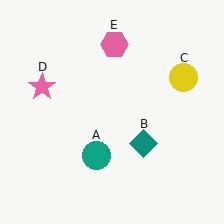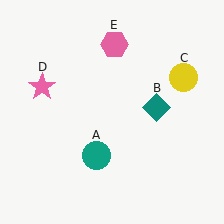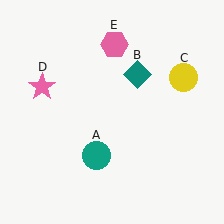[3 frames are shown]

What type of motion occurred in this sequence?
The teal diamond (object B) rotated counterclockwise around the center of the scene.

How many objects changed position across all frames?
1 object changed position: teal diamond (object B).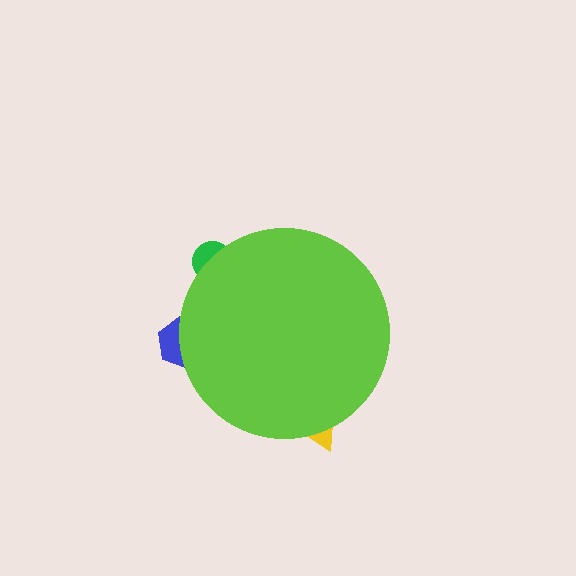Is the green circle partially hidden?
Yes, the green circle is partially hidden behind the lime circle.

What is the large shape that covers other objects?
A lime circle.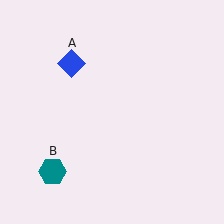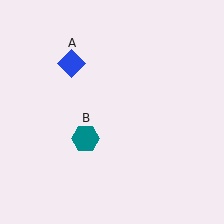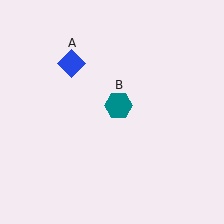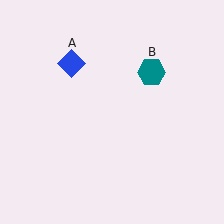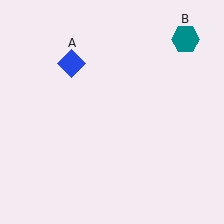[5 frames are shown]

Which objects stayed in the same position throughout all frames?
Blue diamond (object A) remained stationary.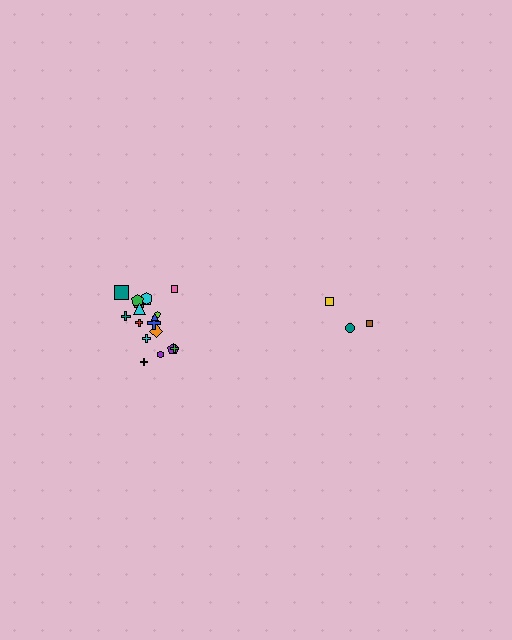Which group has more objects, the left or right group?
The left group.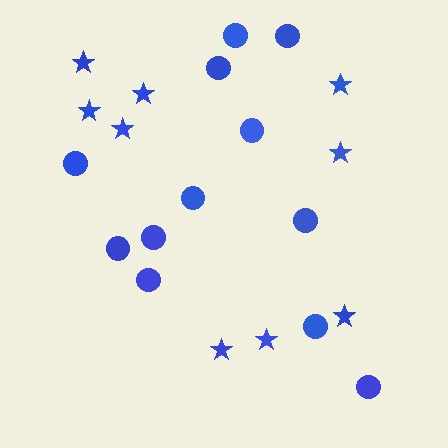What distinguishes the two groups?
There are 2 groups: one group of circles (12) and one group of stars (9).